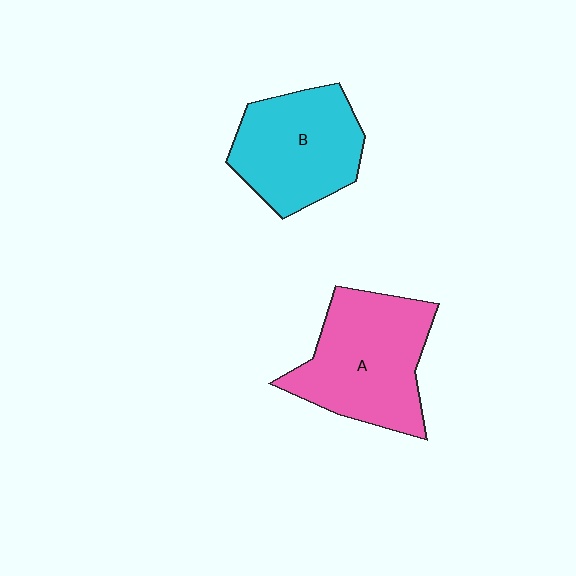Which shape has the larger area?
Shape A (pink).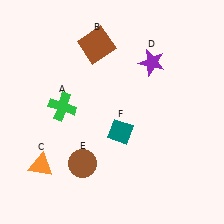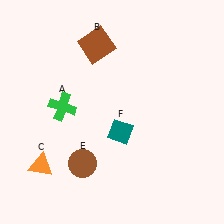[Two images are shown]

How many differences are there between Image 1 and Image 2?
There is 1 difference between the two images.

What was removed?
The purple star (D) was removed in Image 2.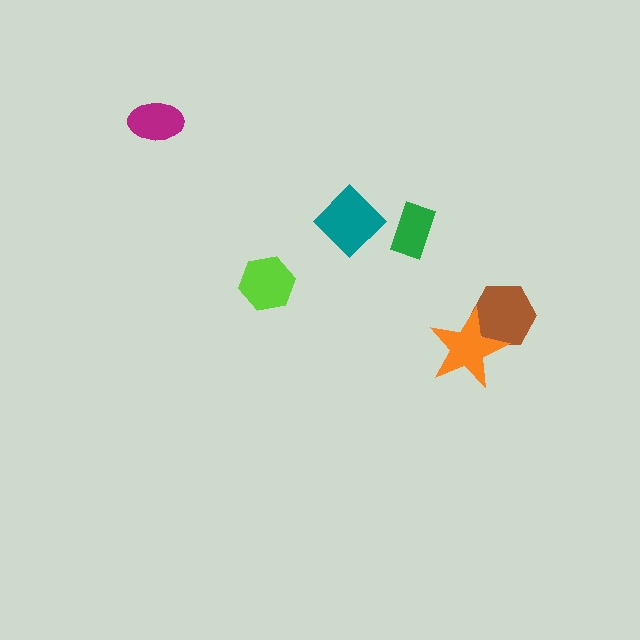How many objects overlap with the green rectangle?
0 objects overlap with the green rectangle.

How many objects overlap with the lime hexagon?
0 objects overlap with the lime hexagon.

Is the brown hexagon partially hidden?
Yes, it is partially covered by another shape.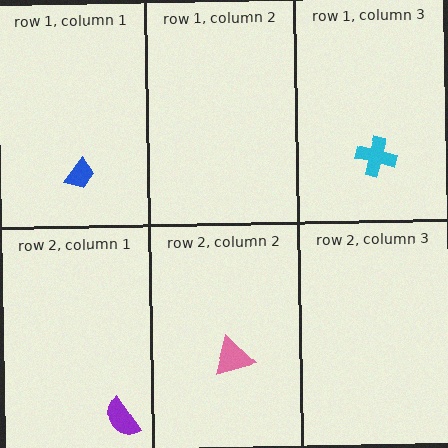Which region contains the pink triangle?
The row 2, column 2 region.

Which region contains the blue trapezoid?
The row 1, column 1 region.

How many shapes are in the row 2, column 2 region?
1.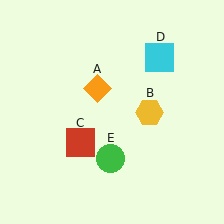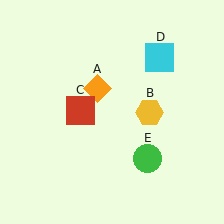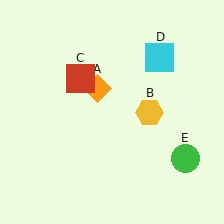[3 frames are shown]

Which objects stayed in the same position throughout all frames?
Orange diamond (object A) and yellow hexagon (object B) and cyan square (object D) remained stationary.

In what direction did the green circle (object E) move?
The green circle (object E) moved right.